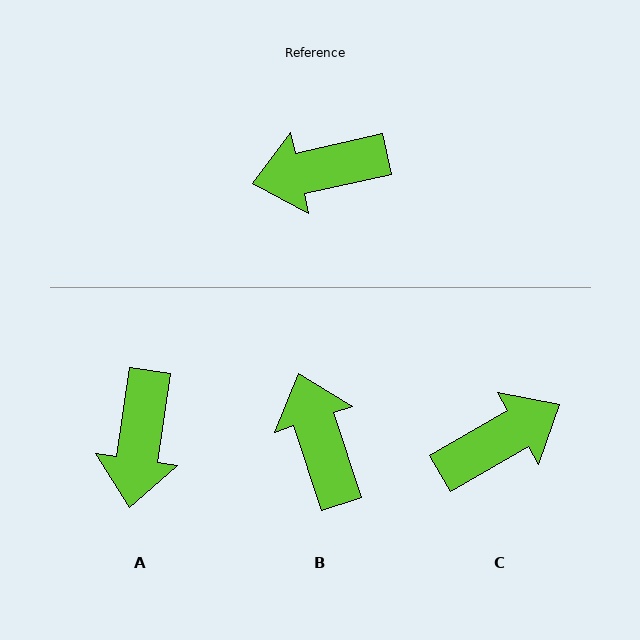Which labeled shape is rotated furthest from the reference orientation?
C, about 163 degrees away.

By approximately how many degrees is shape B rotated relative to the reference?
Approximately 84 degrees clockwise.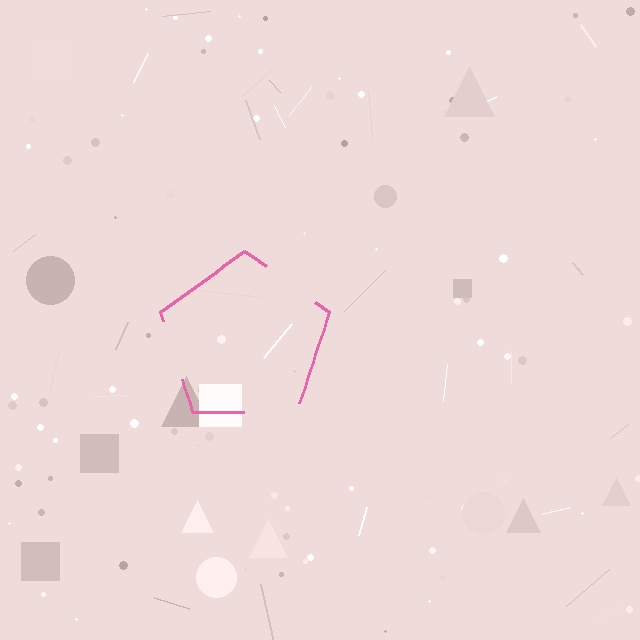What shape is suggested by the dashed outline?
The dashed outline suggests a pentagon.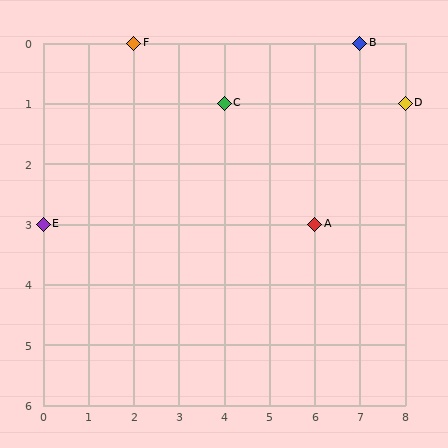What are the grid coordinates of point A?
Point A is at grid coordinates (6, 3).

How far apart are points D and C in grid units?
Points D and C are 4 columns apart.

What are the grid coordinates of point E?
Point E is at grid coordinates (0, 3).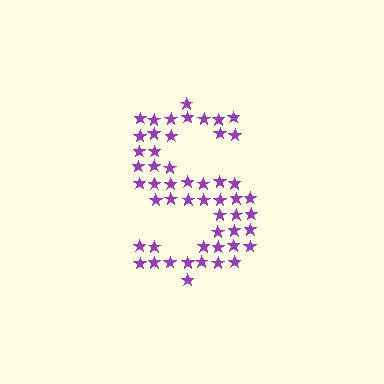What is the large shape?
The large shape is the letter S.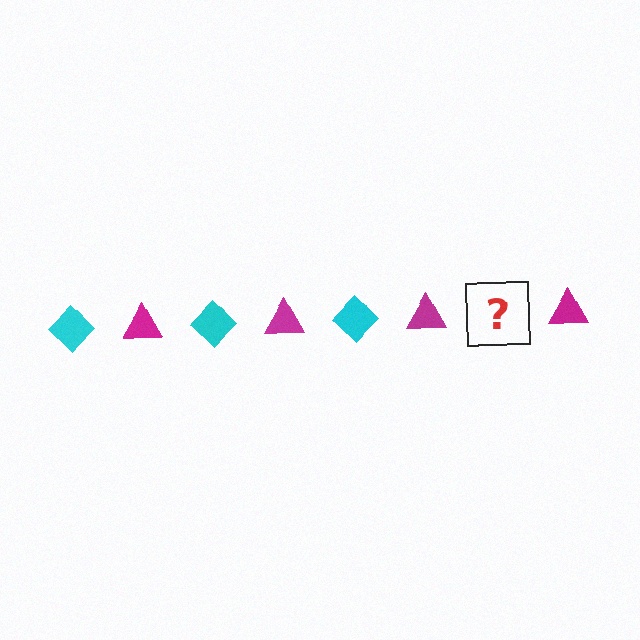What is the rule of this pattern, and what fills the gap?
The rule is that the pattern alternates between cyan diamond and magenta triangle. The gap should be filled with a cyan diamond.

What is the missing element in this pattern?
The missing element is a cyan diamond.